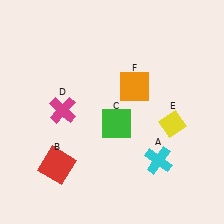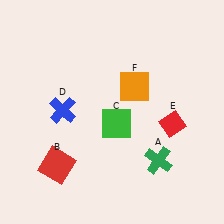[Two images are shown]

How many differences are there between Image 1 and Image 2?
There are 3 differences between the two images.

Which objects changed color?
A changed from cyan to green. D changed from magenta to blue. E changed from yellow to red.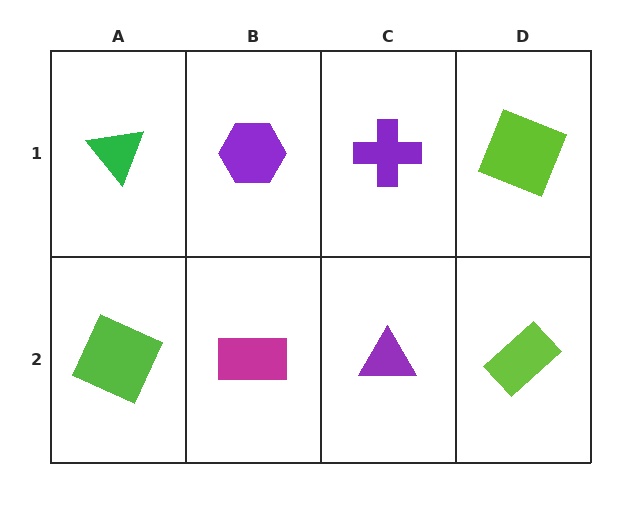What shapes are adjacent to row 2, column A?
A green triangle (row 1, column A), a magenta rectangle (row 2, column B).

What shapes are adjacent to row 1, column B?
A magenta rectangle (row 2, column B), a green triangle (row 1, column A), a purple cross (row 1, column C).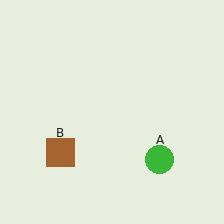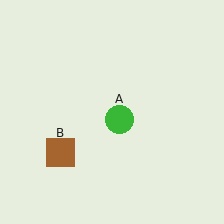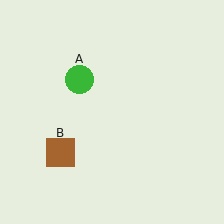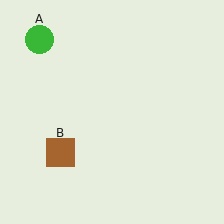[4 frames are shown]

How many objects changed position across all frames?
1 object changed position: green circle (object A).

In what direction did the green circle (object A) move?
The green circle (object A) moved up and to the left.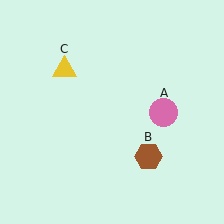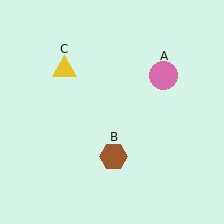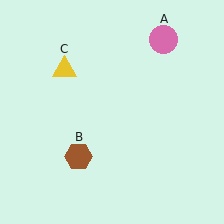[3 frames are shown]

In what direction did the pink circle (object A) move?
The pink circle (object A) moved up.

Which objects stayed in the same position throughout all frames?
Yellow triangle (object C) remained stationary.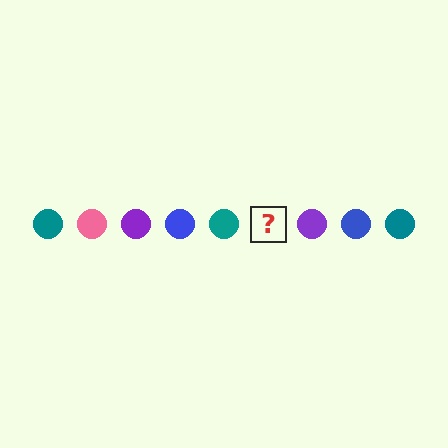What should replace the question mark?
The question mark should be replaced with a pink circle.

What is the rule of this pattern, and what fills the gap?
The rule is that the pattern cycles through teal, pink, purple, blue circles. The gap should be filled with a pink circle.